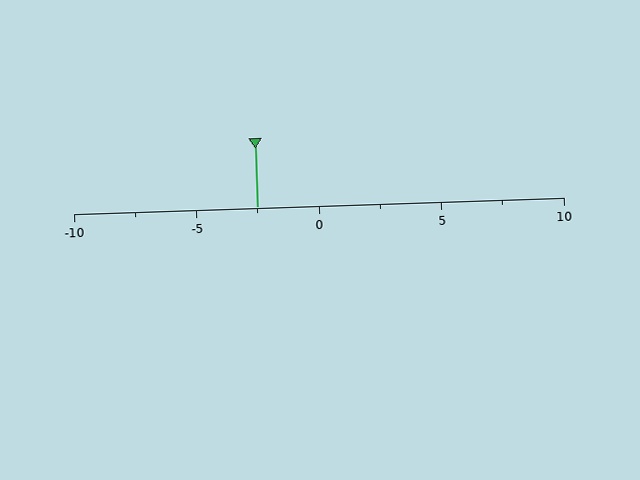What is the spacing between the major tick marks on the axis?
The major ticks are spaced 5 apart.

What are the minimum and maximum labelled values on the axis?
The axis runs from -10 to 10.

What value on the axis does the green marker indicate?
The marker indicates approximately -2.5.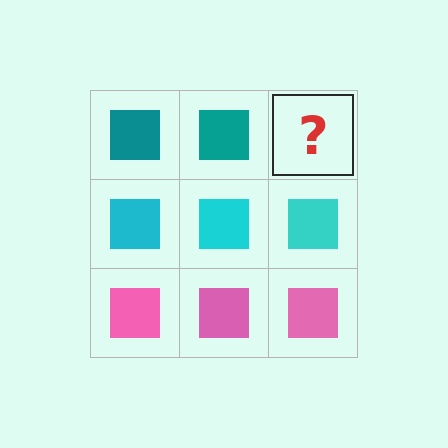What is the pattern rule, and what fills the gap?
The rule is that each row has a consistent color. The gap should be filled with a teal square.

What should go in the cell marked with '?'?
The missing cell should contain a teal square.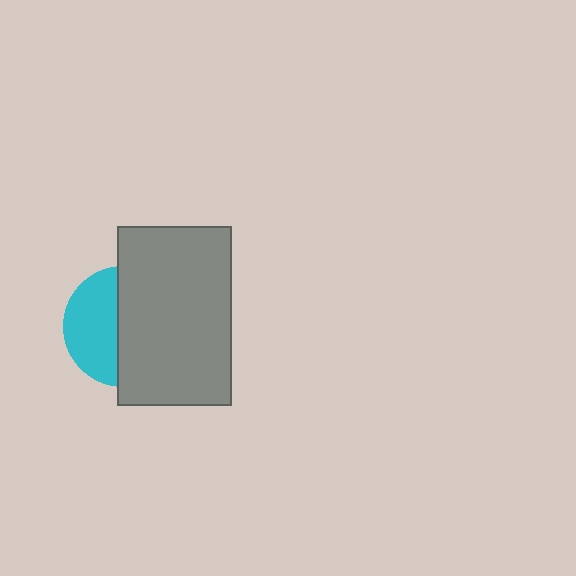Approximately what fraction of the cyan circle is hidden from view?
Roughly 56% of the cyan circle is hidden behind the gray rectangle.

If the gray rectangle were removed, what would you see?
You would see the complete cyan circle.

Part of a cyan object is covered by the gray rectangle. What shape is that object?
It is a circle.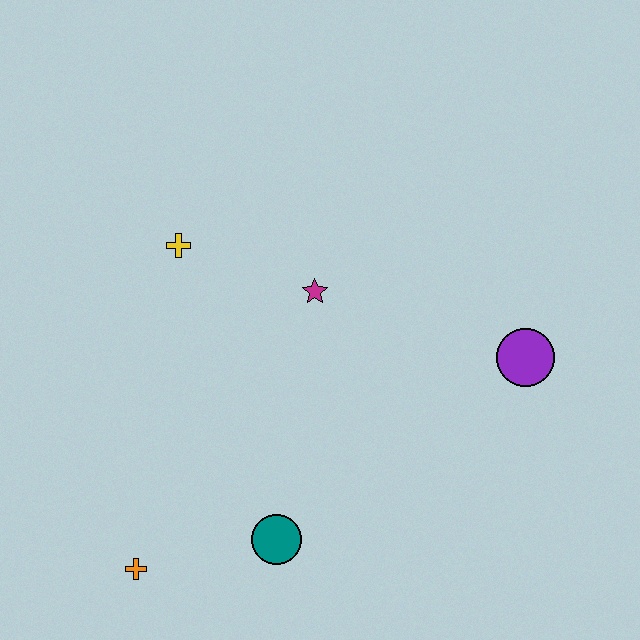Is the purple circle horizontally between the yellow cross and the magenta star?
No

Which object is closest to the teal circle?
The orange cross is closest to the teal circle.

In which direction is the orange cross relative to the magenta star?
The orange cross is below the magenta star.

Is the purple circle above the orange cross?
Yes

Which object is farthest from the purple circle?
The orange cross is farthest from the purple circle.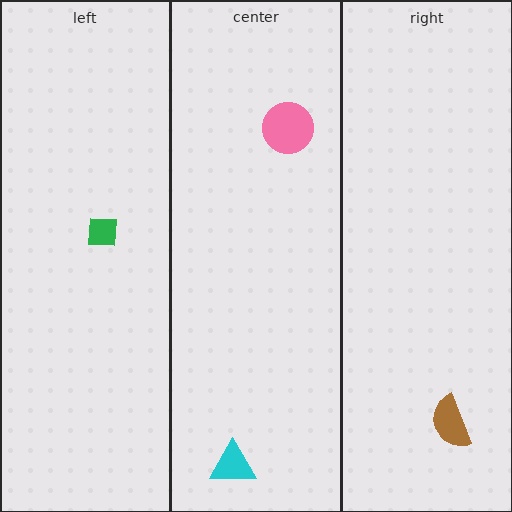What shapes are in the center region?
The cyan triangle, the pink circle.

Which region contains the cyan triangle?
The center region.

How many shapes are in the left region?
1.